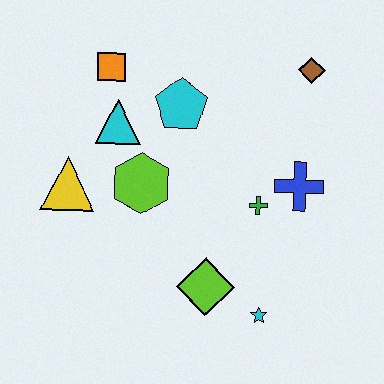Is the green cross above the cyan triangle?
No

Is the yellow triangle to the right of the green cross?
No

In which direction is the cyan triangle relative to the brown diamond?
The cyan triangle is to the left of the brown diamond.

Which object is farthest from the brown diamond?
The yellow triangle is farthest from the brown diamond.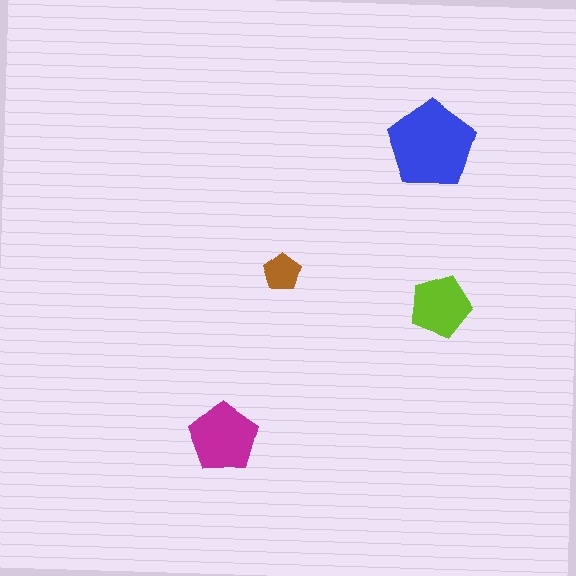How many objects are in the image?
There are 4 objects in the image.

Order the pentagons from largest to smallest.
the blue one, the magenta one, the lime one, the brown one.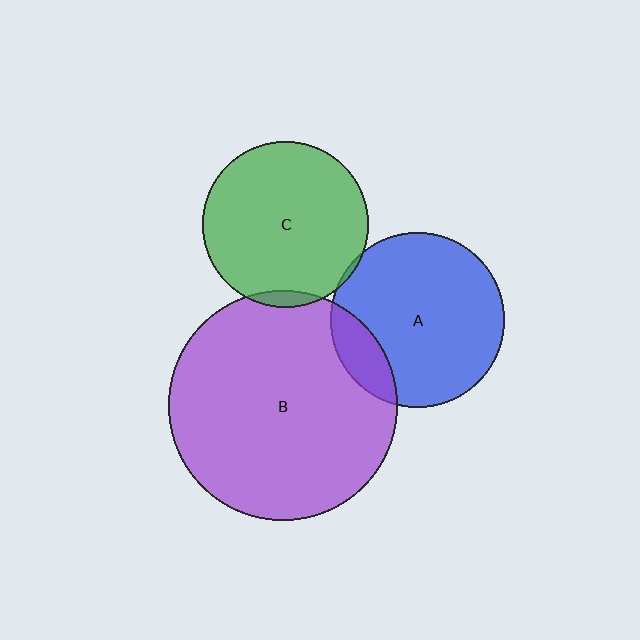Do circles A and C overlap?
Yes.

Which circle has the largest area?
Circle B (purple).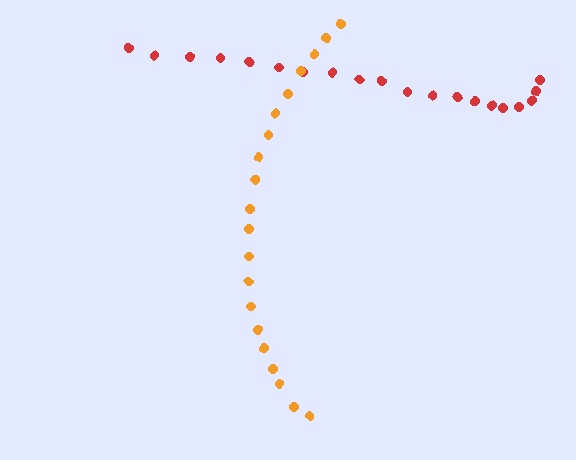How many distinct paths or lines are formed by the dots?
There are 2 distinct paths.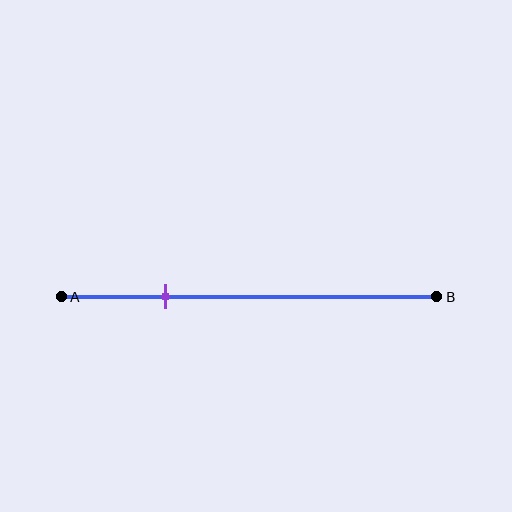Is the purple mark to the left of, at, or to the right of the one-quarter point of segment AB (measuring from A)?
The purple mark is approximately at the one-quarter point of segment AB.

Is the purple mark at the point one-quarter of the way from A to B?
Yes, the mark is approximately at the one-quarter point.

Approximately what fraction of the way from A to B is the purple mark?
The purple mark is approximately 30% of the way from A to B.